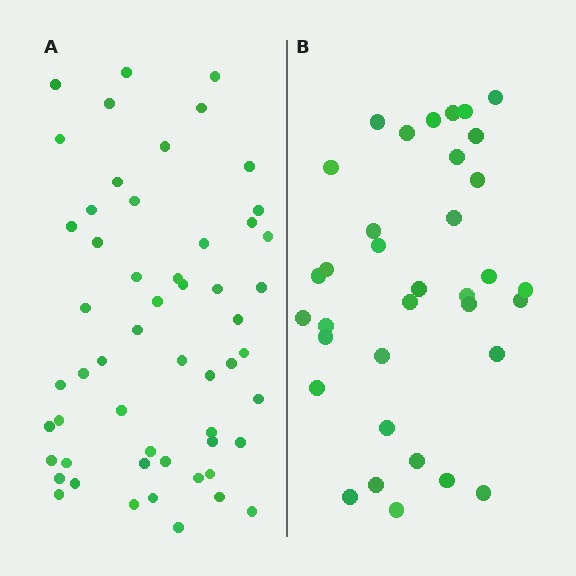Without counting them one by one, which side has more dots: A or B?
Region A (the left region) has more dots.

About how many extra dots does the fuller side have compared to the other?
Region A has approximately 20 more dots than region B.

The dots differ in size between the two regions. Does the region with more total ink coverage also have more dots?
No. Region B has more total ink coverage because its dots are larger, but region A actually contains more individual dots. Total area can be misleading — the number of items is what matters here.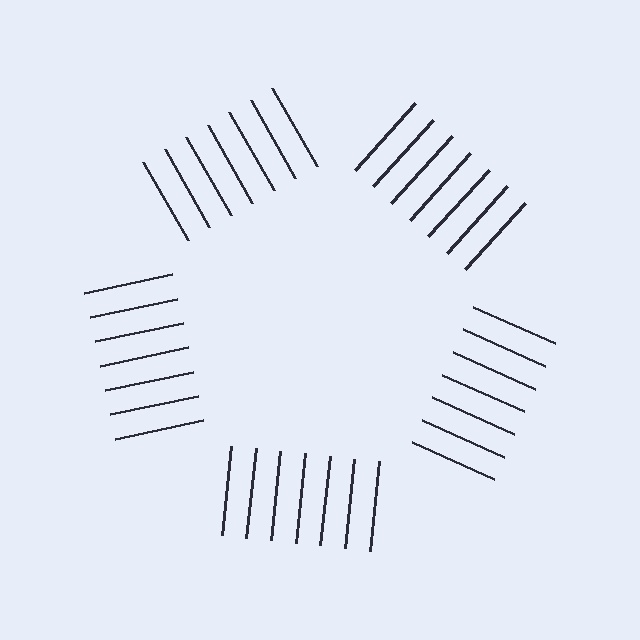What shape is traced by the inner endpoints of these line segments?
An illusory pentagon — the line segments terminate on its edges but no continuous stroke is drawn.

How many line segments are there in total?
35 — 7 along each of the 5 edges.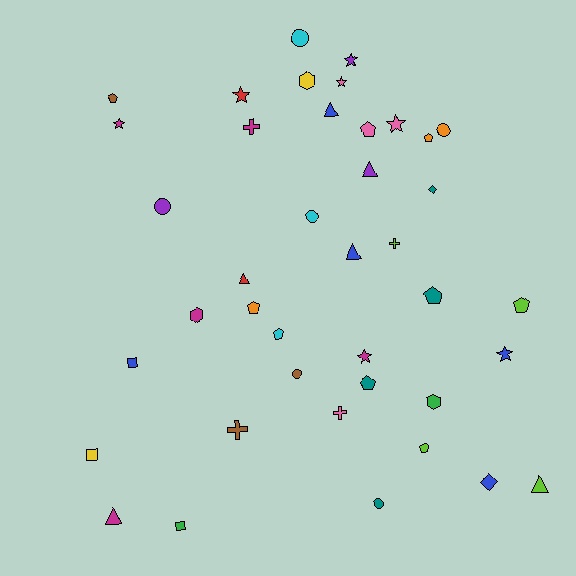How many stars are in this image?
There are 7 stars.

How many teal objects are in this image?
There are 4 teal objects.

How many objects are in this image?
There are 40 objects.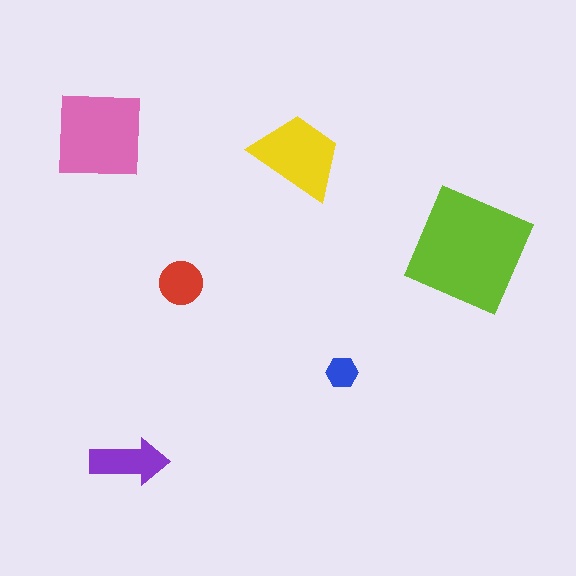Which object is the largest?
The lime square.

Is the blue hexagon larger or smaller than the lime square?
Smaller.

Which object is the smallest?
The blue hexagon.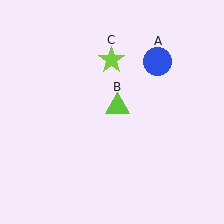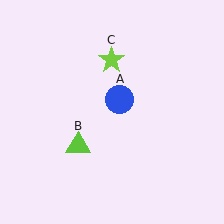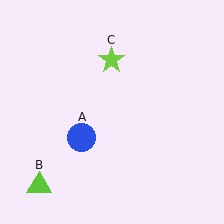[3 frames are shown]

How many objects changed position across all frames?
2 objects changed position: blue circle (object A), lime triangle (object B).